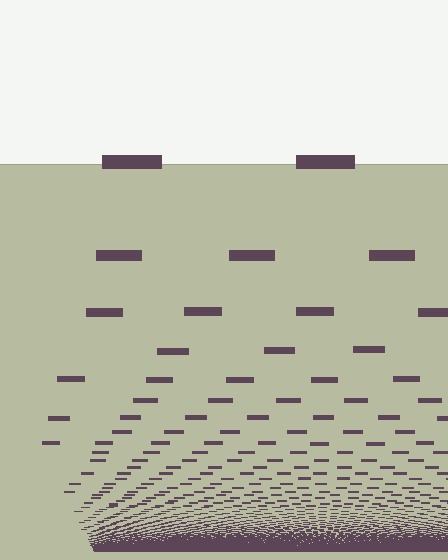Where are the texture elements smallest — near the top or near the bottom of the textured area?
Near the bottom.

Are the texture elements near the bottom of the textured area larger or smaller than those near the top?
Smaller. The gradient is inverted — elements near the bottom are smaller and denser.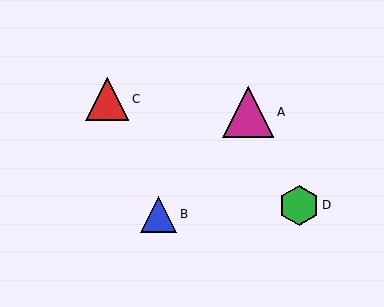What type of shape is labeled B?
Shape B is a blue triangle.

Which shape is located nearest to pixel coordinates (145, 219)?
The blue triangle (labeled B) at (158, 214) is nearest to that location.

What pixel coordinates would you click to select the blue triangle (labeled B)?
Click at (158, 214) to select the blue triangle B.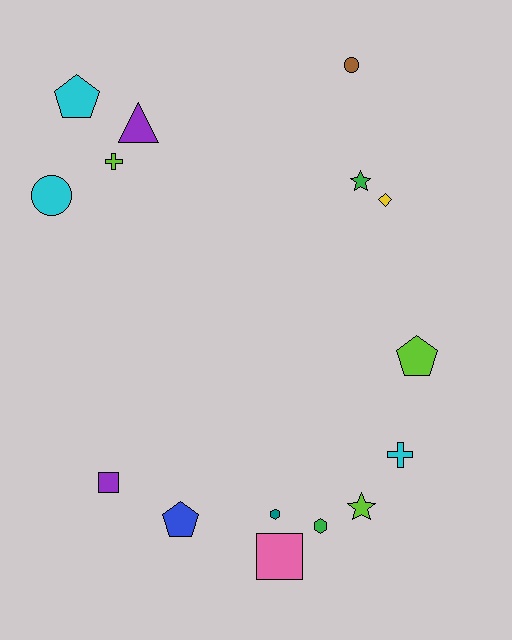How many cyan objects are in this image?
There are 3 cyan objects.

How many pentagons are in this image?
There are 3 pentagons.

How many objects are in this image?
There are 15 objects.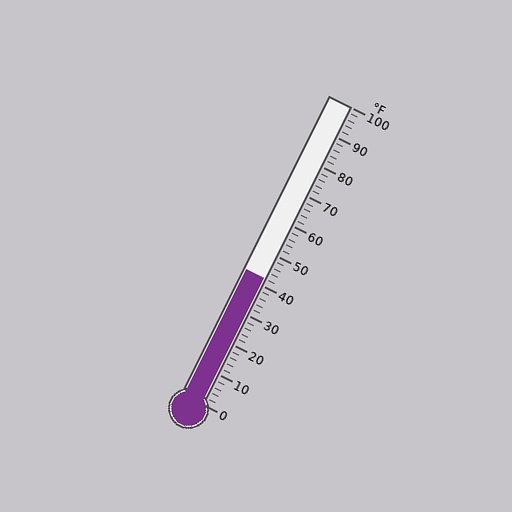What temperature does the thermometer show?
The thermometer shows approximately 42°F.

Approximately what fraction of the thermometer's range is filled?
The thermometer is filled to approximately 40% of its range.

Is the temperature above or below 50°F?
The temperature is below 50°F.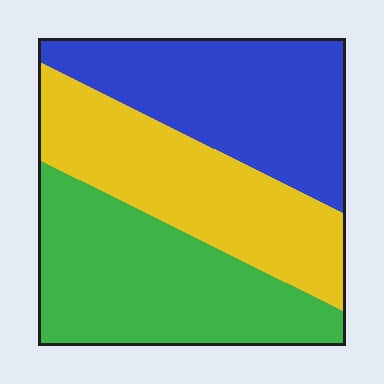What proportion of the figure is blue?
Blue covers around 30% of the figure.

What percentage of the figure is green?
Green takes up between a third and a half of the figure.